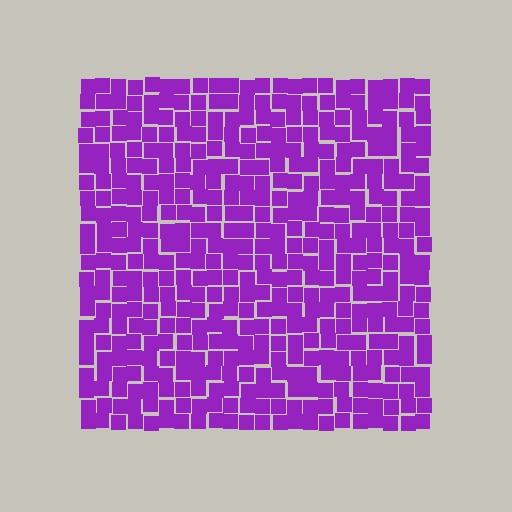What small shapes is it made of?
It is made of small squares.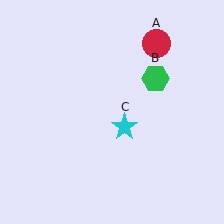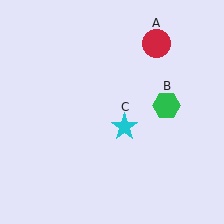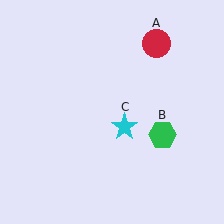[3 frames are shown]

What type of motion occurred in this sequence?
The green hexagon (object B) rotated clockwise around the center of the scene.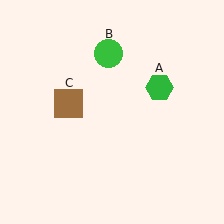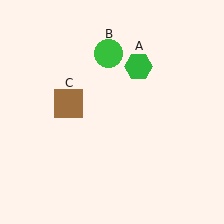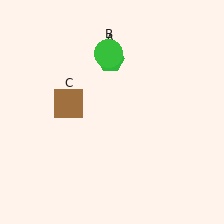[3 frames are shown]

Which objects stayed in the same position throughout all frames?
Green circle (object B) and brown square (object C) remained stationary.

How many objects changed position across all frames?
1 object changed position: green hexagon (object A).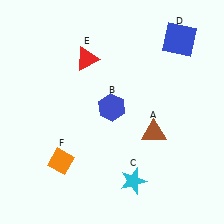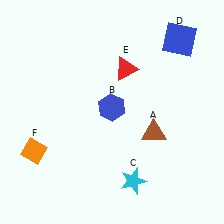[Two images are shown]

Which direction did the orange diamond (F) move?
The orange diamond (F) moved left.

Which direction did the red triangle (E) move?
The red triangle (E) moved right.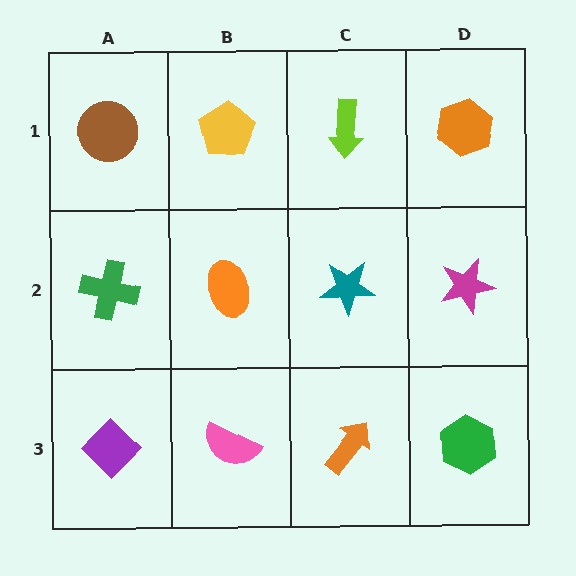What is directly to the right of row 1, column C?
An orange hexagon.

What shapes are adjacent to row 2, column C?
A lime arrow (row 1, column C), an orange arrow (row 3, column C), an orange ellipse (row 2, column B), a magenta star (row 2, column D).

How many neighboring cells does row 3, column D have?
2.